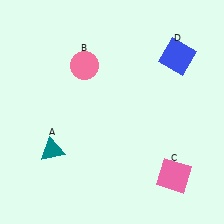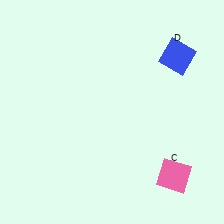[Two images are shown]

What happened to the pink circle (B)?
The pink circle (B) was removed in Image 2. It was in the top-left area of Image 1.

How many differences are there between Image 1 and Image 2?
There are 2 differences between the two images.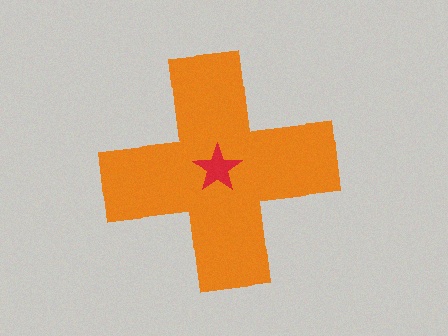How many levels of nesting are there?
2.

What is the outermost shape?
The orange cross.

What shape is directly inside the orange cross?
The red star.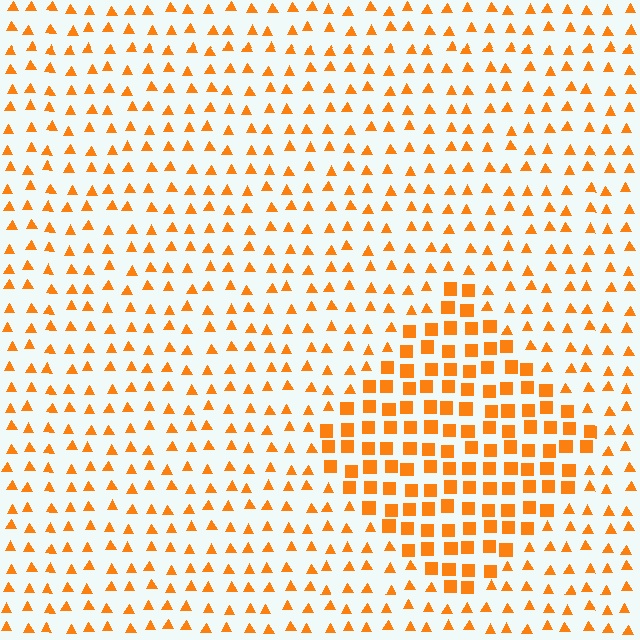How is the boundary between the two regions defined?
The boundary is defined by a change in element shape: squares inside vs. triangles outside. All elements share the same color and spacing.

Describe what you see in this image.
The image is filled with small orange elements arranged in a uniform grid. A diamond-shaped region contains squares, while the surrounding area contains triangles. The boundary is defined purely by the change in element shape.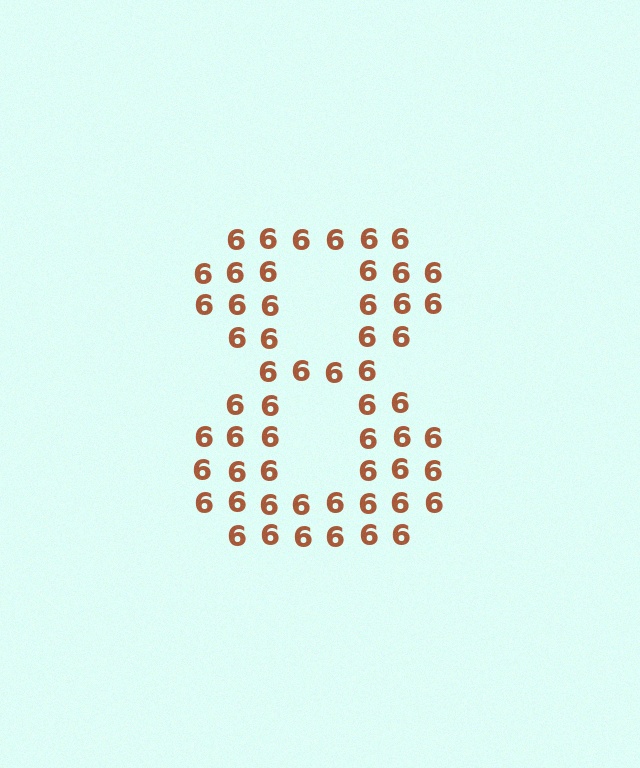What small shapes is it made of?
It is made of small digit 6's.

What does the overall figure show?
The overall figure shows the digit 8.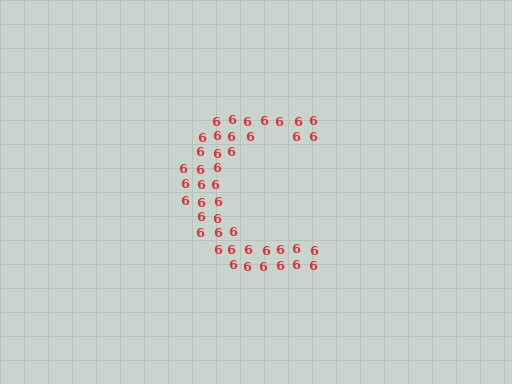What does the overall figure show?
The overall figure shows the letter C.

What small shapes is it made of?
It is made of small digit 6's.